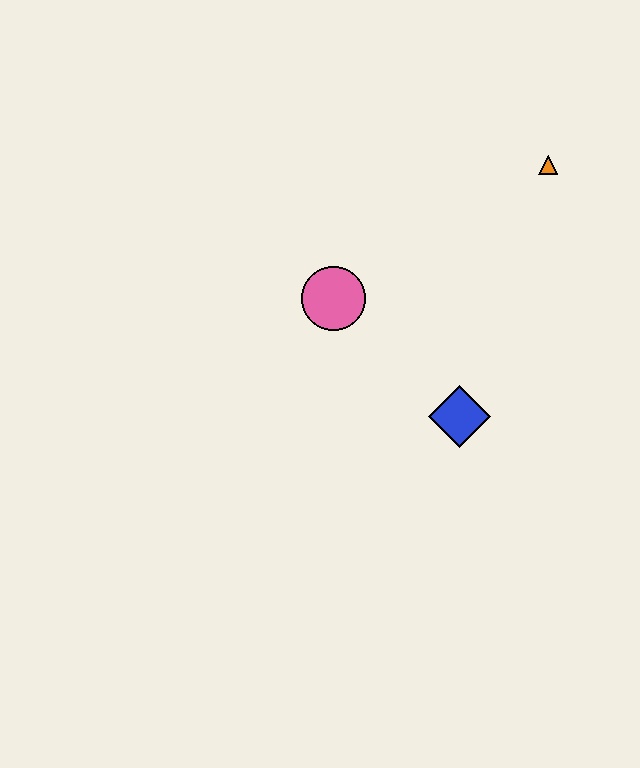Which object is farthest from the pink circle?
The orange triangle is farthest from the pink circle.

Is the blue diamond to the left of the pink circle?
No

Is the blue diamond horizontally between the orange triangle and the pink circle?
Yes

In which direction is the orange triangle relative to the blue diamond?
The orange triangle is above the blue diamond.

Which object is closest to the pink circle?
The blue diamond is closest to the pink circle.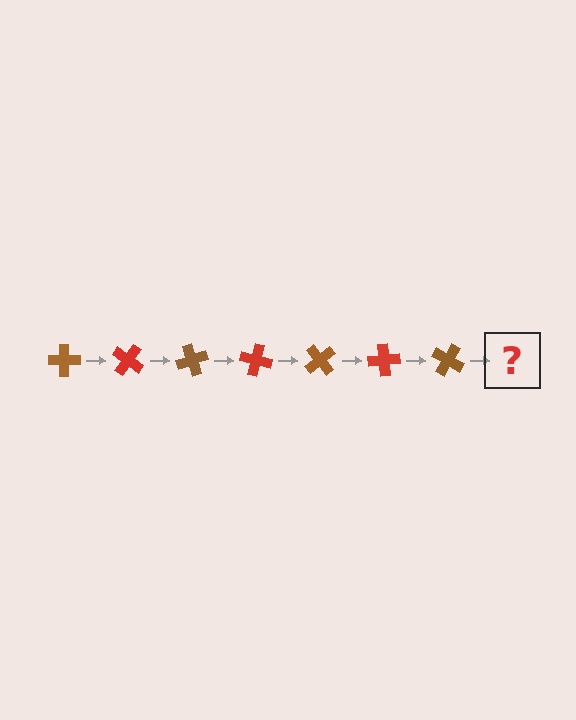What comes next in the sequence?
The next element should be a red cross, rotated 245 degrees from the start.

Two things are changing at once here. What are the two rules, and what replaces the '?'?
The two rules are that it rotates 35 degrees each step and the color cycles through brown and red. The '?' should be a red cross, rotated 245 degrees from the start.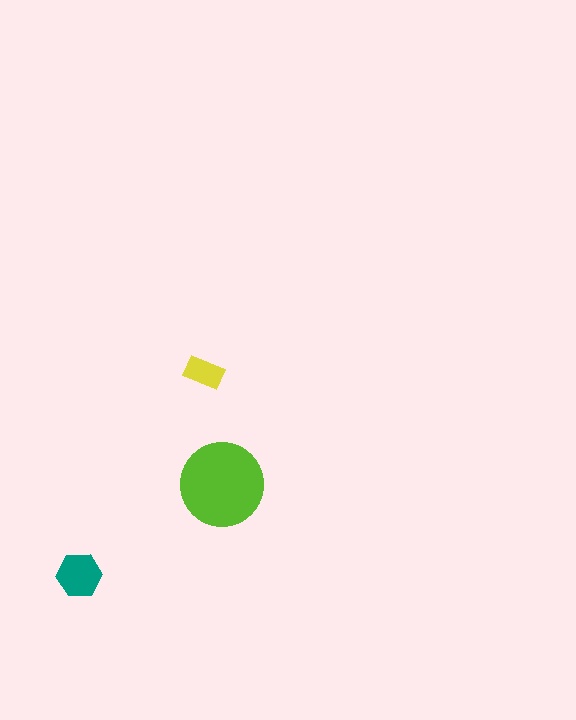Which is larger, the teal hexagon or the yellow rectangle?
The teal hexagon.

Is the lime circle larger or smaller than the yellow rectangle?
Larger.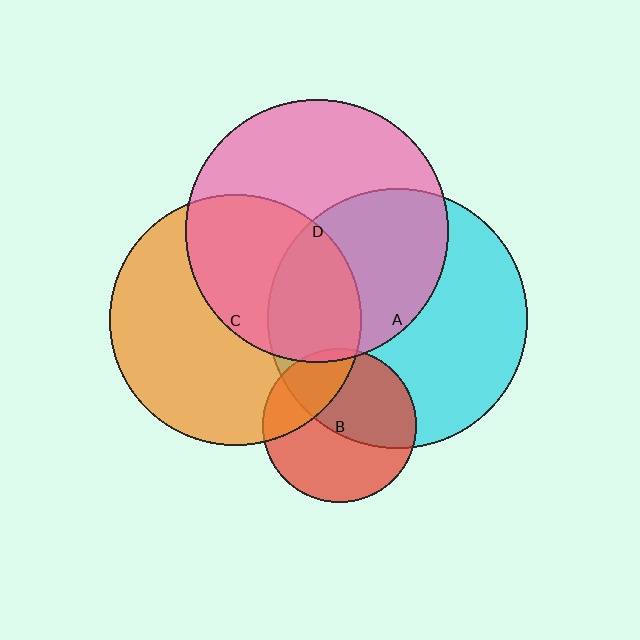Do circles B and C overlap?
Yes.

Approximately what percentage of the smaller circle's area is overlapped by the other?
Approximately 25%.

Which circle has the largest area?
Circle D (pink).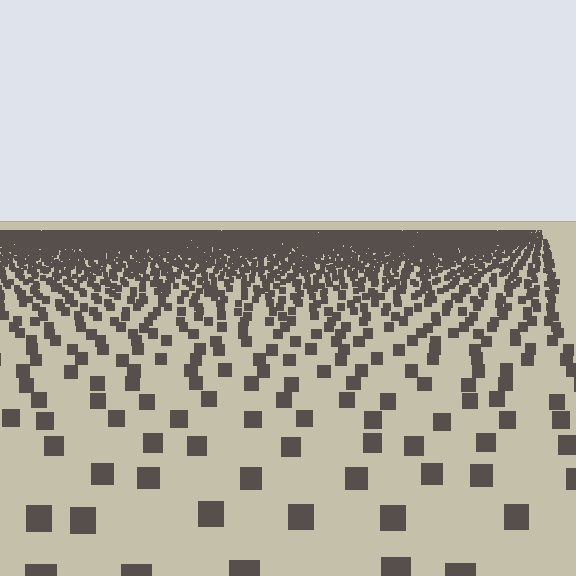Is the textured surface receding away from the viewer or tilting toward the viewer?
The surface is receding away from the viewer. Texture elements get smaller and denser toward the top.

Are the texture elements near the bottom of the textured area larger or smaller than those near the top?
Larger. Near the bottom, elements are closer to the viewer and appear at a bigger on-screen size.